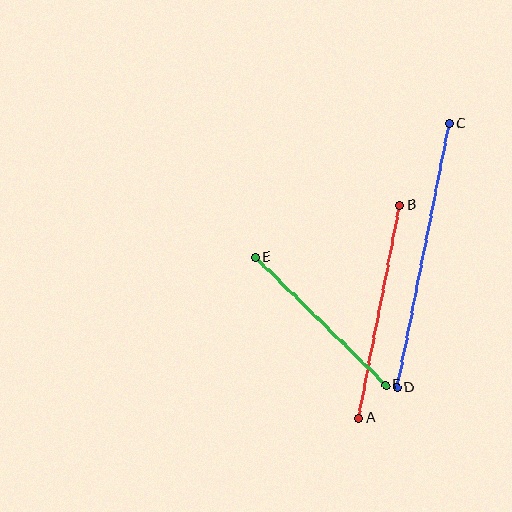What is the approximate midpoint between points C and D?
The midpoint is at approximately (423, 256) pixels.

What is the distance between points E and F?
The distance is approximately 183 pixels.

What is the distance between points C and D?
The distance is approximately 269 pixels.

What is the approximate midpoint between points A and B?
The midpoint is at approximately (379, 312) pixels.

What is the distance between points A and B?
The distance is approximately 217 pixels.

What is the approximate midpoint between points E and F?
The midpoint is at approximately (321, 321) pixels.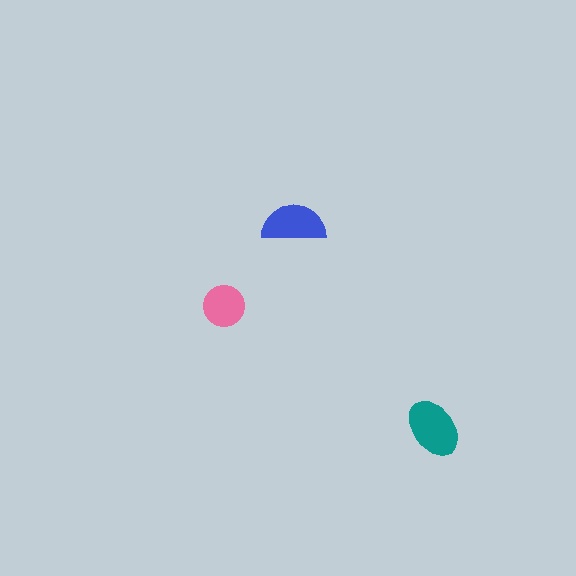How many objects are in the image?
There are 3 objects in the image.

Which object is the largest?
The teal ellipse.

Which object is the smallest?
The pink circle.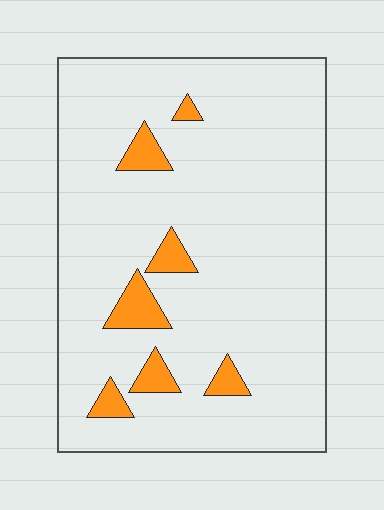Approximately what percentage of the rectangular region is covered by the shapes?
Approximately 10%.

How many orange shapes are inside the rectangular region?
7.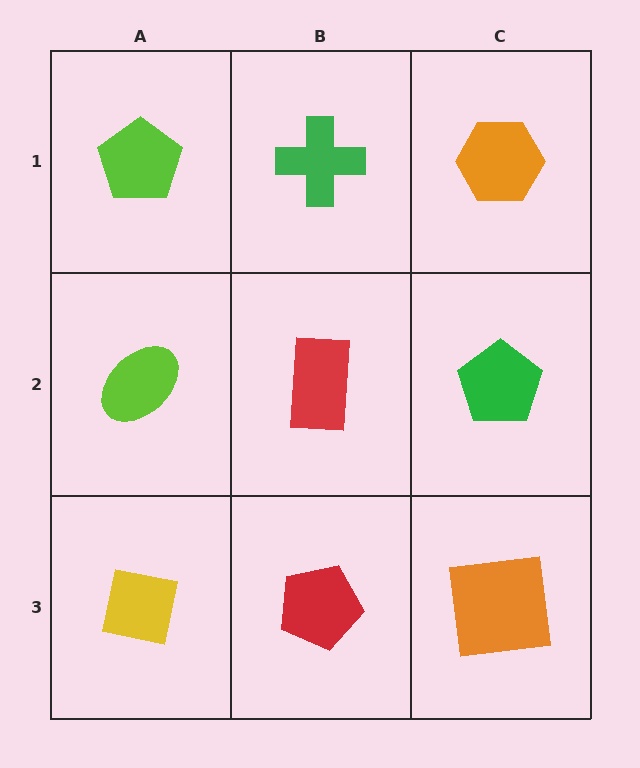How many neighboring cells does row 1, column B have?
3.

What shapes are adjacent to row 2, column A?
A lime pentagon (row 1, column A), a yellow square (row 3, column A), a red rectangle (row 2, column B).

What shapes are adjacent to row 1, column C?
A green pentagon (row 2, column C), a green cross (row 1, column B).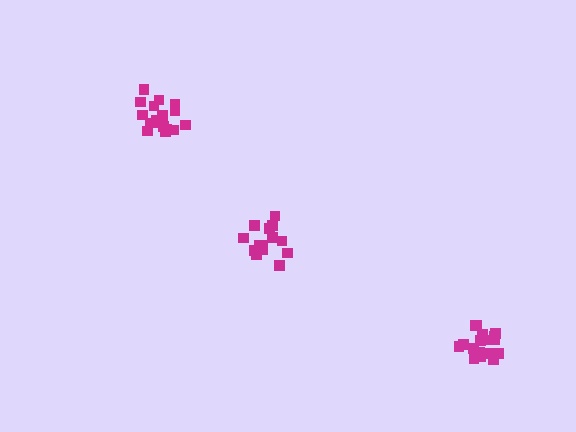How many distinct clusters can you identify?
There are 3 distinct clusters.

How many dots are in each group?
Group 1: 14 dots, Group 2: 17 dots, Group 3: 18 dots (49 total).